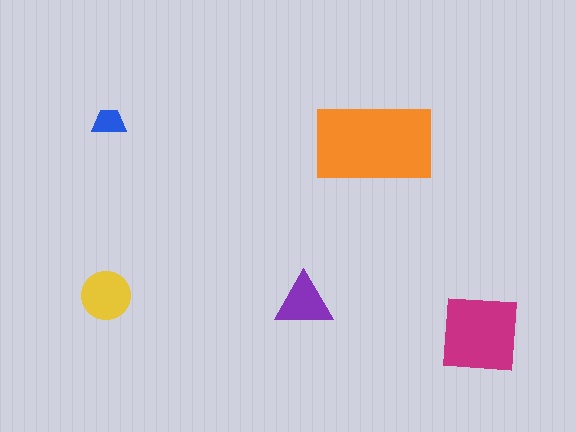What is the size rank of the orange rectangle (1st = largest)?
1st.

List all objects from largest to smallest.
The orange rectangle, the magenta square, the yellow circle, the purple triangle, the blue trapezoid.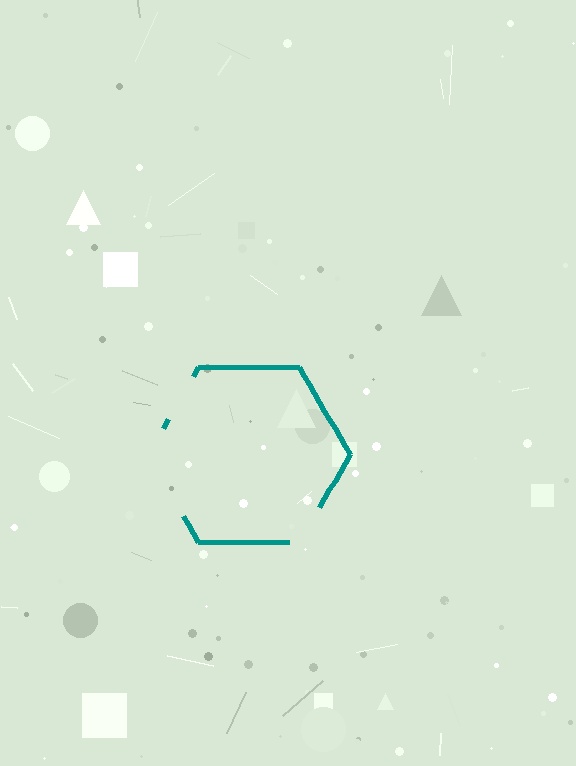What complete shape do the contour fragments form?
The contour fragments form a hexagon.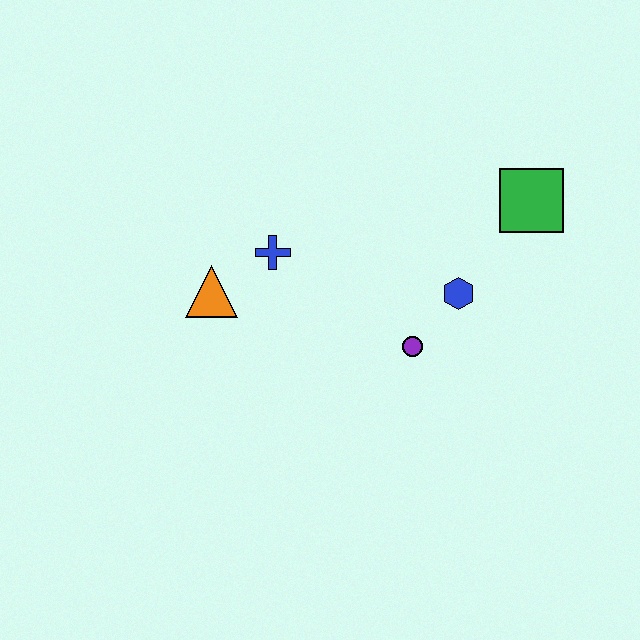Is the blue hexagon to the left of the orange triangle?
No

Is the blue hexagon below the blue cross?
Yes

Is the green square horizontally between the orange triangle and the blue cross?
No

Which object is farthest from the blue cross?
The green square is farthest from the blue cross.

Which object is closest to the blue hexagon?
The purple circle is closest to the blue hexagon.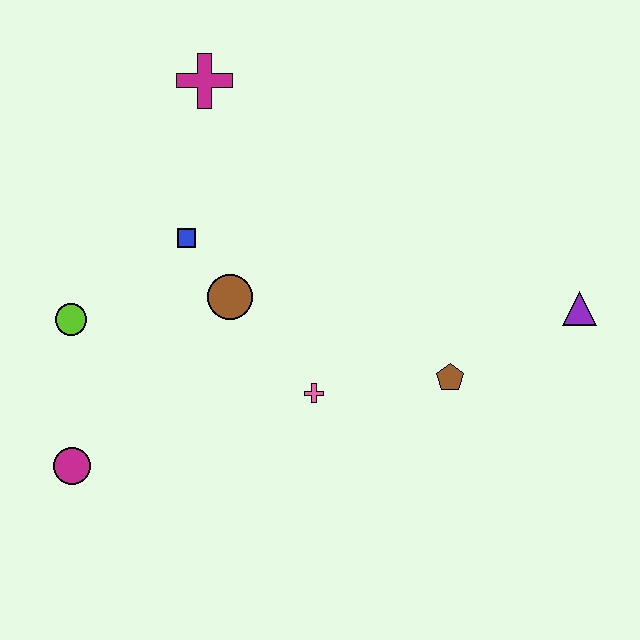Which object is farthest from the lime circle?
The purple triangle is farthest from the lime circle.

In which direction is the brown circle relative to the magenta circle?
The brown circle is above the magenta circle.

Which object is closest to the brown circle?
The blue square is closest to the brown circle.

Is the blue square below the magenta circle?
No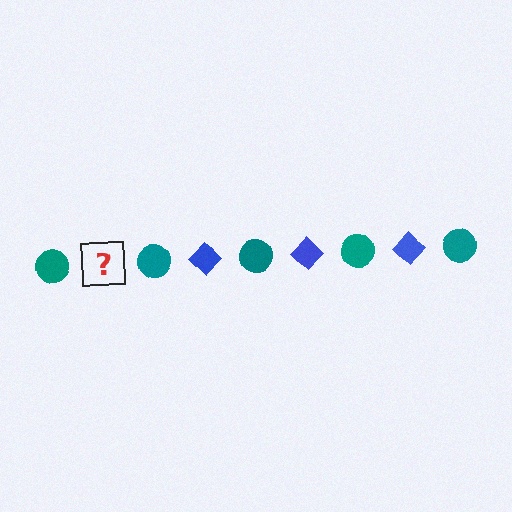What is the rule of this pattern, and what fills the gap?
The rule is that the pattern alternates between teal circle and blue diamond. The gap should be filled with a blue diamond.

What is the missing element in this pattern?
The missing element is a blue diamond.